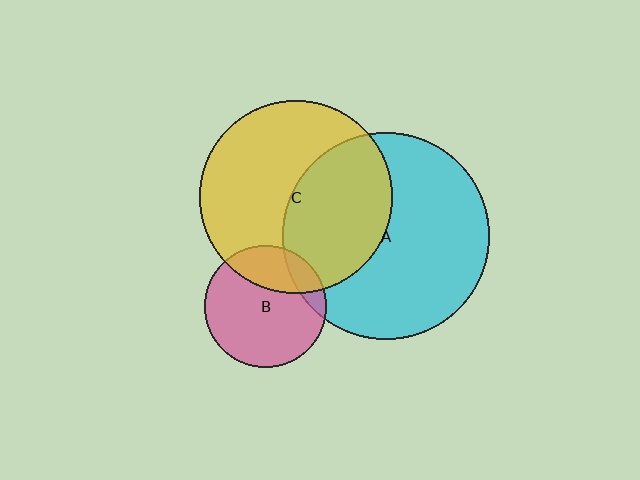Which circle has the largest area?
Circle A (cyan).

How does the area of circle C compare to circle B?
Approximately 2.5 times.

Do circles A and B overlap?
Yes.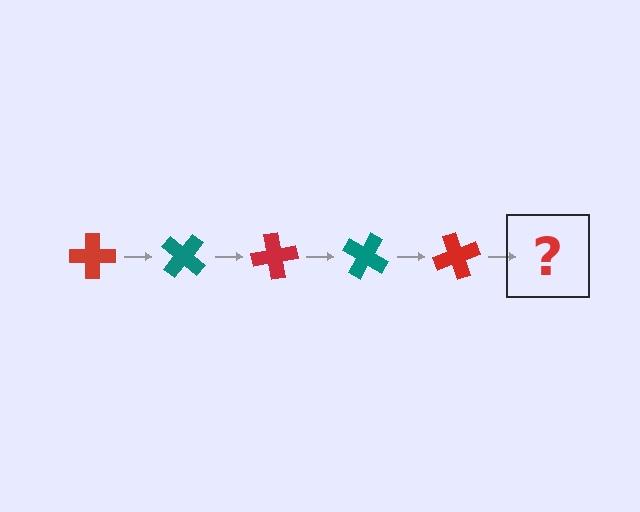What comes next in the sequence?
The next element should be a teal cross, rotated 200 degrees from the start.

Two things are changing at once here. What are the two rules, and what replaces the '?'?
The two rules are that it rotates 40 degrees each step and the color cycles through red and teal. The '?' should be a teal cross, rotated 200 degrees from the start.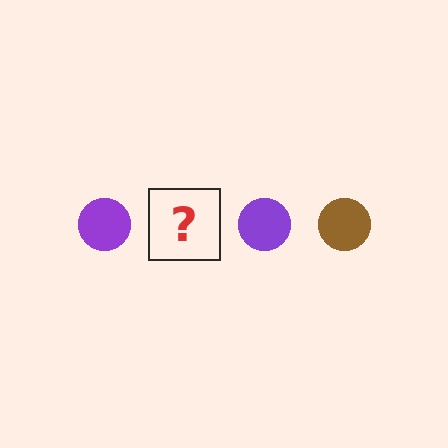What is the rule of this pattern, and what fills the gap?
The rule is that the pattern cycles through purple, brown circles. The gap should be filled with a brown circle.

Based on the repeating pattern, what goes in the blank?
The blank should be a brown circle.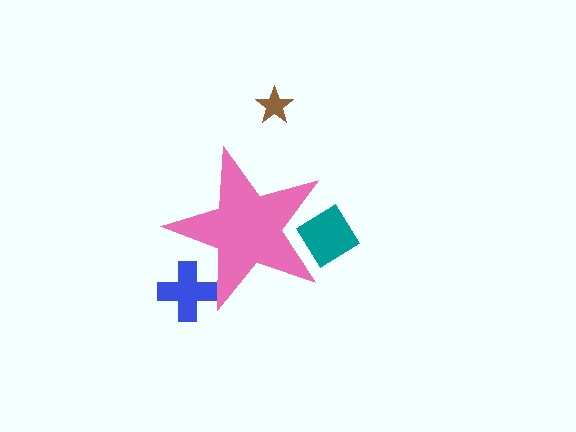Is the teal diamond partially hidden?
Yes, the teal diamond is partially hidden behind the pink star.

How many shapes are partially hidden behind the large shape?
2 shapes are partially hidden.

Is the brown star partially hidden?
No, the brown star is fully visible.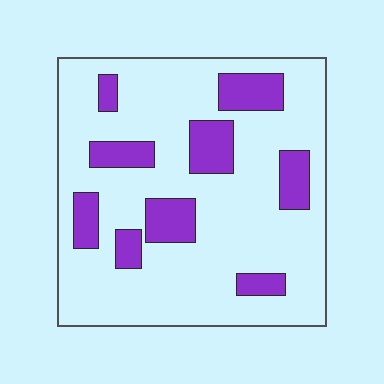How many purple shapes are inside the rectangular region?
9.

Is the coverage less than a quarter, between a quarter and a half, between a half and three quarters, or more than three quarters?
Less than a quarter.